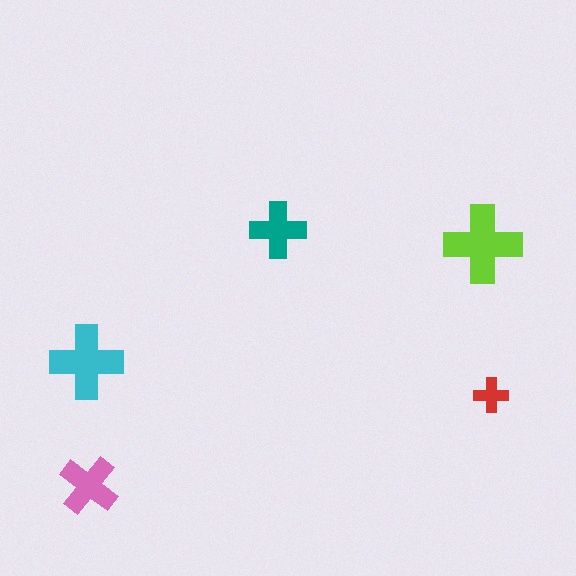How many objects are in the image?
There are 5 objects in the image.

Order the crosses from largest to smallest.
the lime one, the cyan one, the pink one, the teal one, the red one.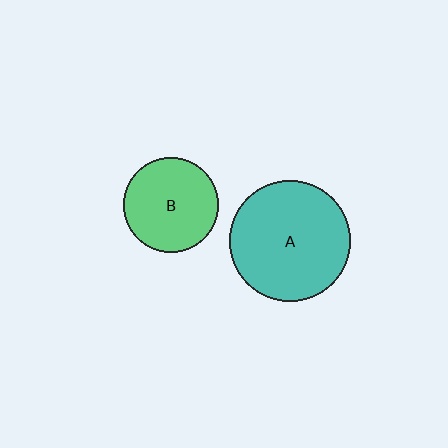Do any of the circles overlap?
No, none of the circles overlap.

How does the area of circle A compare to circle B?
Approximately 1.6 times.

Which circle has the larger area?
Circle A (teal).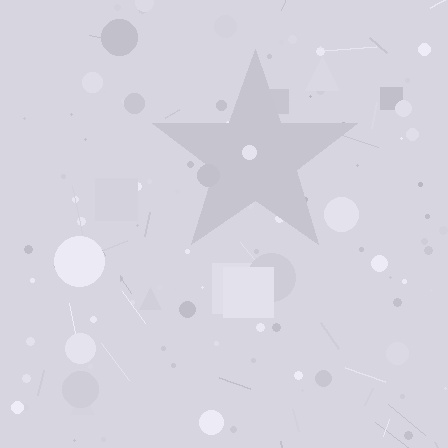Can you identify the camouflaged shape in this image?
The camouflaged shape is a star.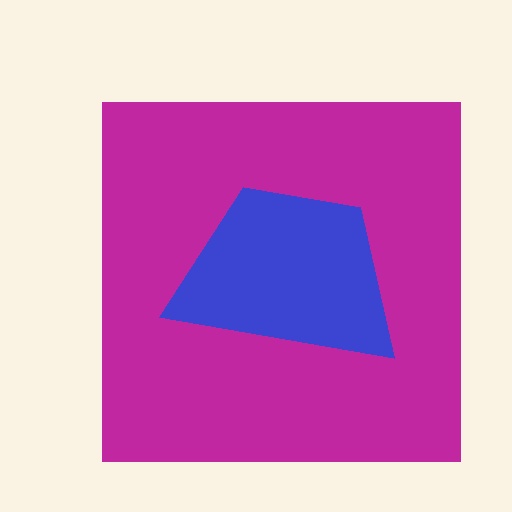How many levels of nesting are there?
2.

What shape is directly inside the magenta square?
The blue trapezoid.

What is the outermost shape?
The magenta square.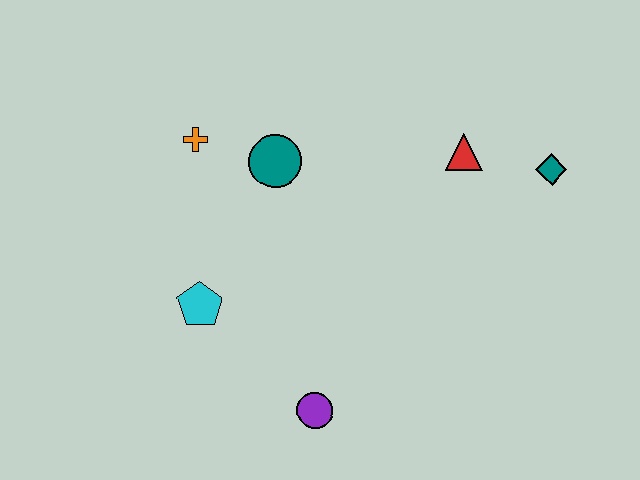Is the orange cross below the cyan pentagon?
No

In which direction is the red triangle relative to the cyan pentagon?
The red triangle is to the right of the cyan pentagon.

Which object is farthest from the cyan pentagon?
The teal diamond is farthest from the cyan pentagon.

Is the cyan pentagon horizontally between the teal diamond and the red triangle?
No